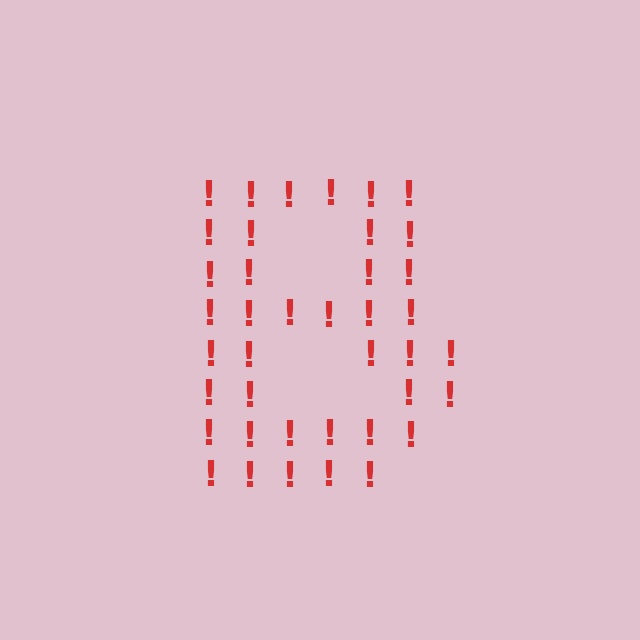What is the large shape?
The large shape is the letter B.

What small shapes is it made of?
It is made of small exclamation marks.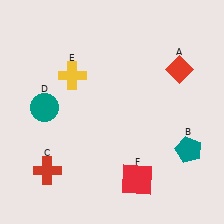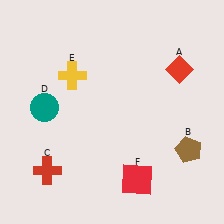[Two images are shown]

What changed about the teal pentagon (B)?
In Image 1, B is teal. In Image 2, it changed to brown.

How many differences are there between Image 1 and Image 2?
There is 1 difference between the two images.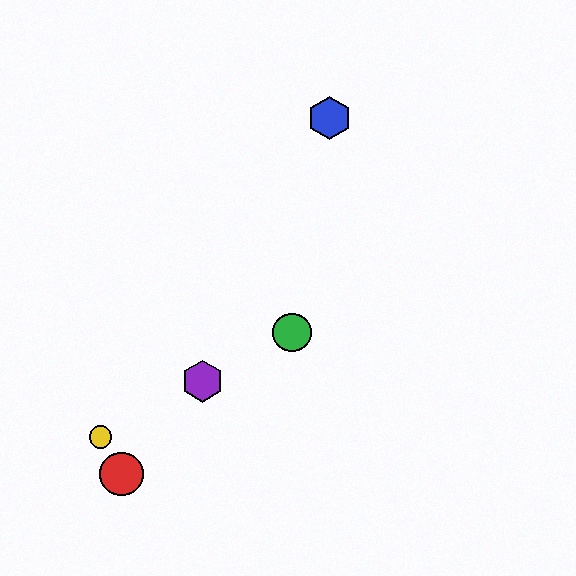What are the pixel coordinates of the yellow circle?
The yellow circle is at (100, 437).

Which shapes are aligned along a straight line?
The green circle, the yellow circle, the purple hexagon are aligned along a straight line.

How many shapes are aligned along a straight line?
3 shapes (the green circle, the yellow circle, the purple hexagon) are aligned along a straight line.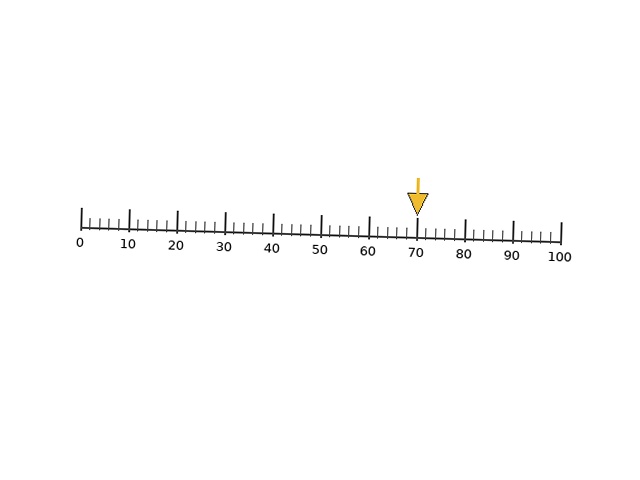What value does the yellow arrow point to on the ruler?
The yellow arrow points to approximately 70.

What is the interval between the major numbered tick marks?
The major tick marks are spaced 10 units apart.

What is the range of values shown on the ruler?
The ruler shows values from 0 to 100.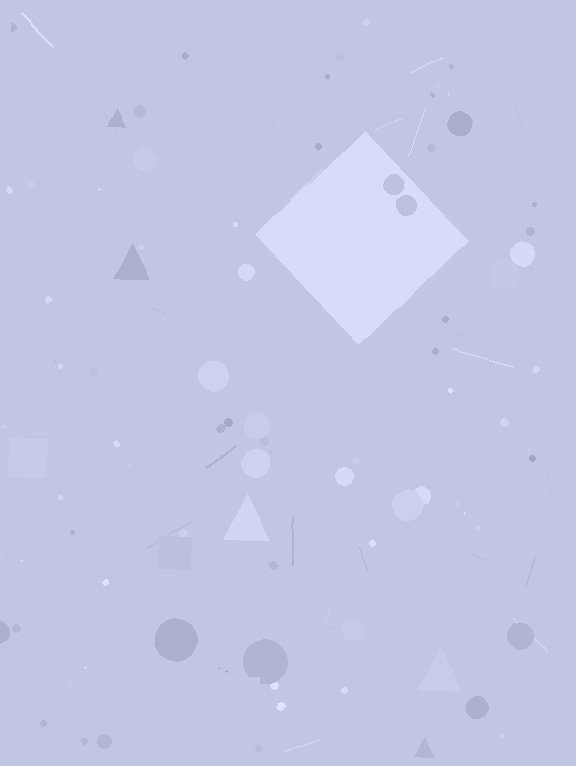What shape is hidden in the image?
A diamond is hidden in the image.